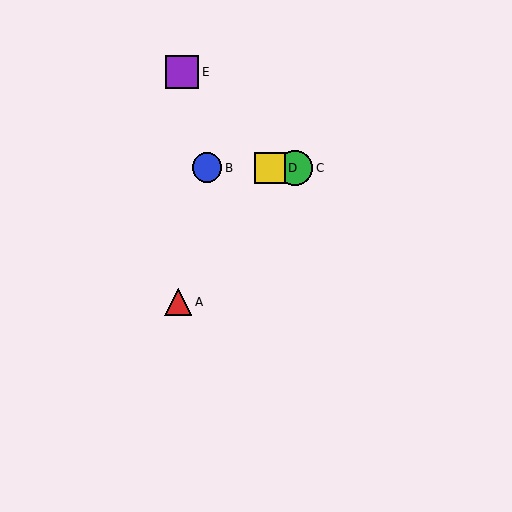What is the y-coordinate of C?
Object C is at y≈168.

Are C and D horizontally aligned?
Yes, both are at y≈168.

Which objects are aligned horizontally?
Objects B, C, D are aligned horizontally.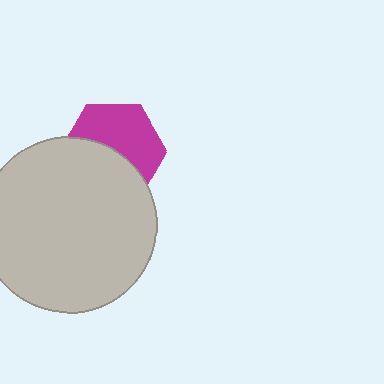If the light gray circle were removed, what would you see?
You would see the complete magenta hexagon.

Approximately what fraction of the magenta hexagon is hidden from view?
Roughly 48% of the magenta hexagon is hidden behind the light gray circle.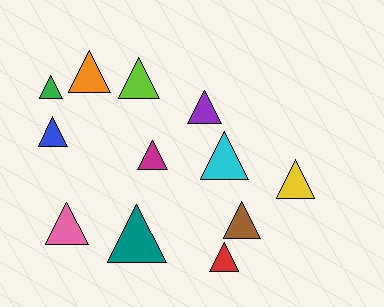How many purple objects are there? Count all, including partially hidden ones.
There is 1 purple object.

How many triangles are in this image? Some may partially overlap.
There are 12 triangles.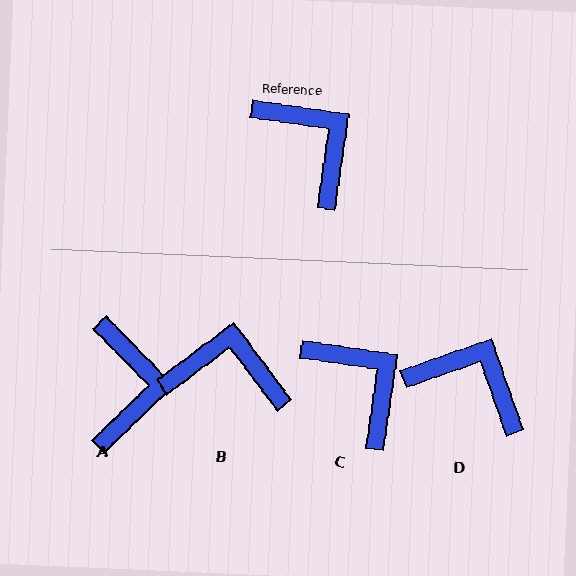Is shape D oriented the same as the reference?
No, it is off by about 28 degrees.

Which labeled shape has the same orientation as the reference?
C.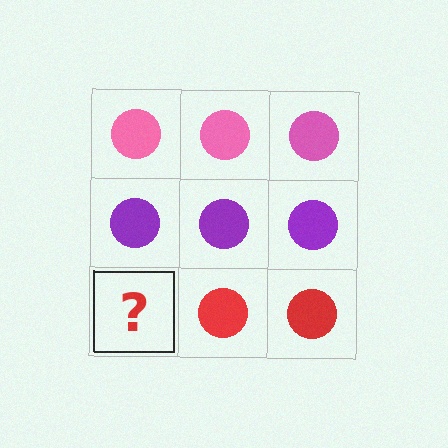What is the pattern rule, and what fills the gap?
The rule is that each row has a consistent color. The gap should be filled with a red circle.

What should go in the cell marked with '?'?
The missing cell should contain a red circle.